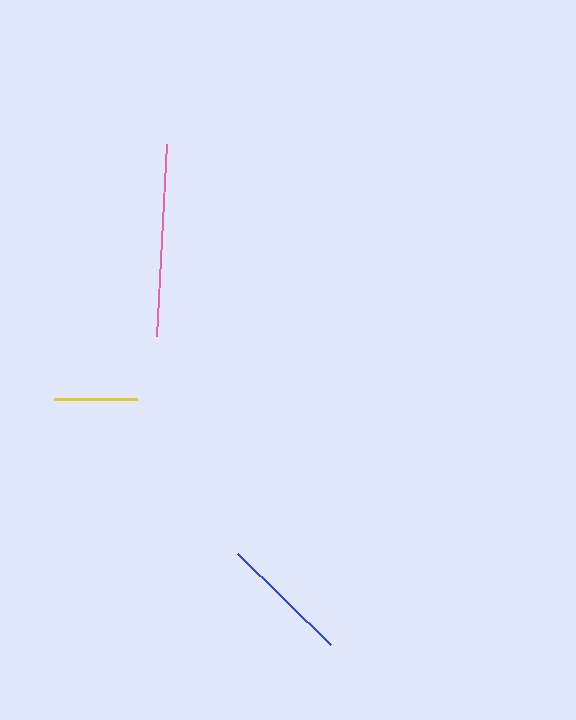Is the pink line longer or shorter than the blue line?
The pink line is longer than the blue line.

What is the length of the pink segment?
The pink segment is approximately 192 pixels long.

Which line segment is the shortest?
The yellow line is the shortest at approximately 83 pixels.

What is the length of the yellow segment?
The yellow segment is approximately 83 pixels long.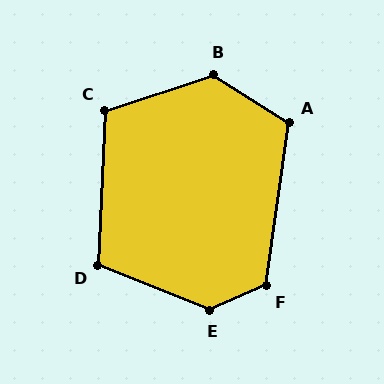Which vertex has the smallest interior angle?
D, at approximately 109 degrees.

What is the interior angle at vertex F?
Approximately 121 degrees (obtuse).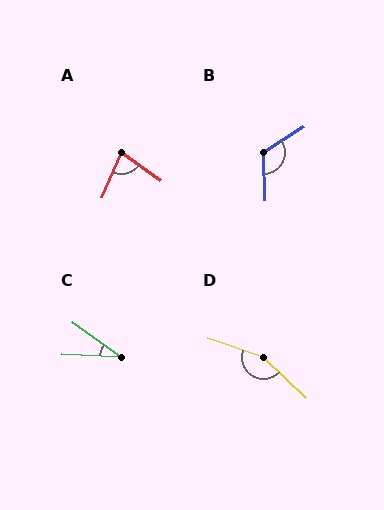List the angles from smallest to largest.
C (32°), A (78°), B (122°), D (156°).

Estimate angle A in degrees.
Approximately 78 degrees.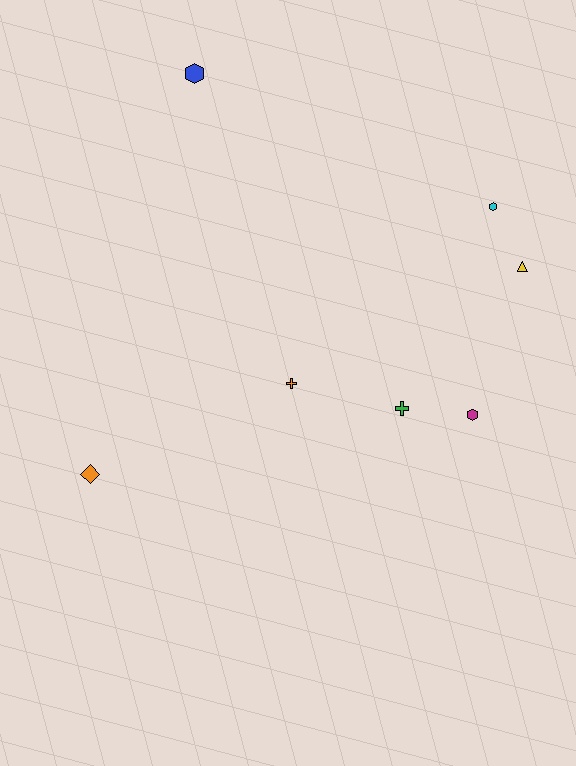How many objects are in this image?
There are 7 objects.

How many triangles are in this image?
There is 1 triangle.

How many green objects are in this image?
There is 1 green object.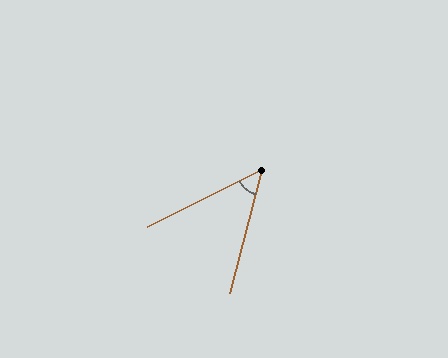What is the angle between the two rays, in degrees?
Approximately 49 degrees.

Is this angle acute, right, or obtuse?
It is acute.